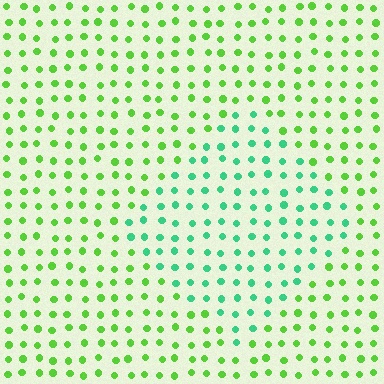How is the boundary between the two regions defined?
The boundary is defined purely by a slight shift in hue (about 43 degrees). Spacing, size, and orientation are identical on both sides.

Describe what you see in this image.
The image is filled with small lime elements in a uniform arrangement. A diamond-shaped region is visible where the elements are tinted to a slightly different hue, forming a subtle color boundary.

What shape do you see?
I see a diamond.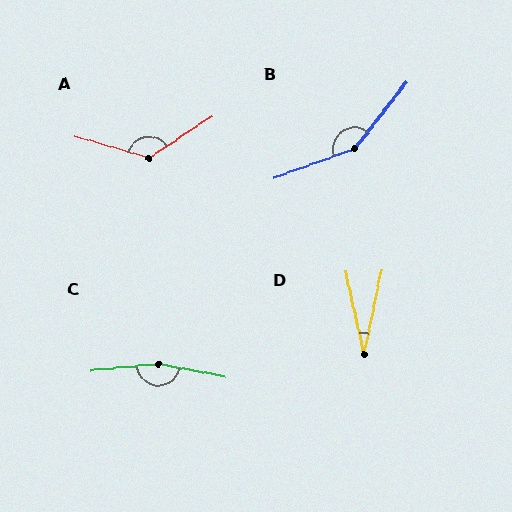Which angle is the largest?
C, at approximately 164 degrees.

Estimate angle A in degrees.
Approximately 130 degrees.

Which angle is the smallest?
D, at approximately 24 degrees.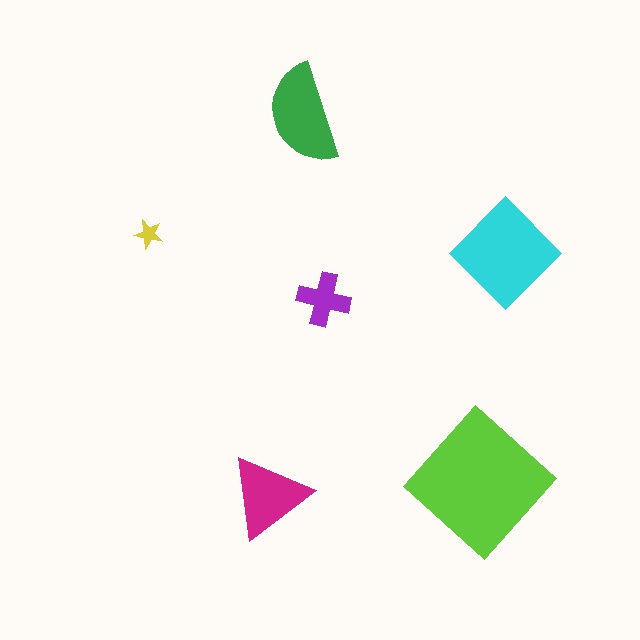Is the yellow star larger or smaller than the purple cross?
Smaller.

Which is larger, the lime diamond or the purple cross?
The lime diamond.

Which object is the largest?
The lime diamond.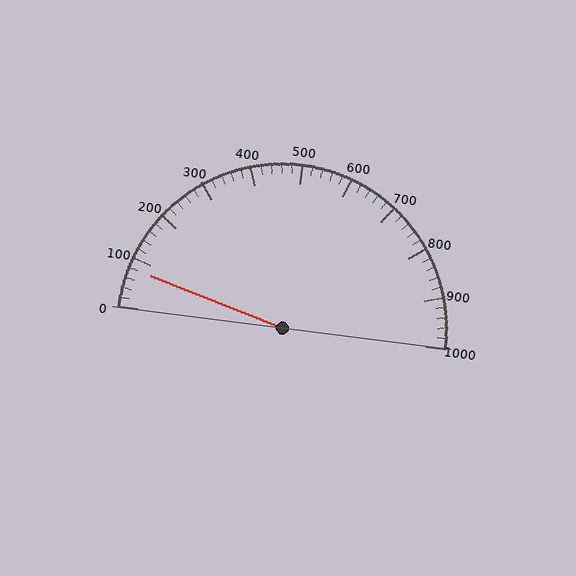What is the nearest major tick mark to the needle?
The nearest major tick mark is 100.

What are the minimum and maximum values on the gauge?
The gauge ranges from 0 to 1000.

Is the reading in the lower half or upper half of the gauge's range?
The reading is in the lower half of the range (0 to 1000).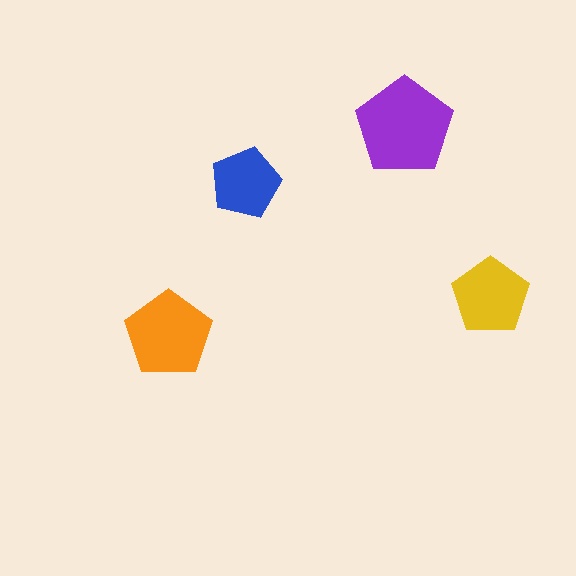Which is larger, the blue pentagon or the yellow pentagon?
The yellow one.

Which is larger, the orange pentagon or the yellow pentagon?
The orange one.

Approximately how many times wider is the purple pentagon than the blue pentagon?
About 1.5 times wider.